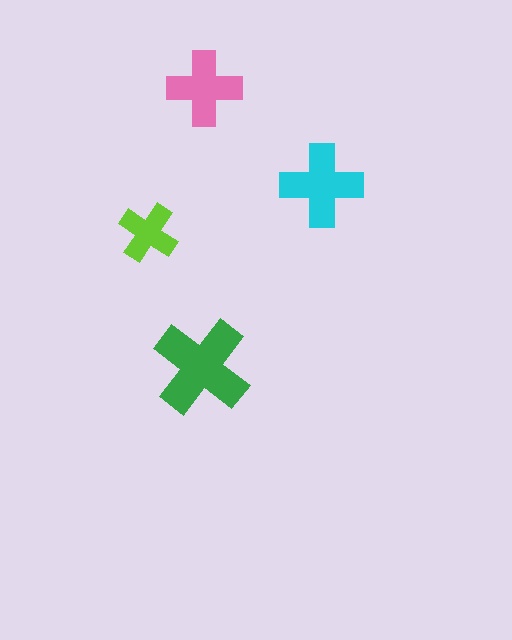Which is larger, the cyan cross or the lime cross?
The cyan one.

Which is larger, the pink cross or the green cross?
The green one.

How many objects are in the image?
There are 4 objects in the image.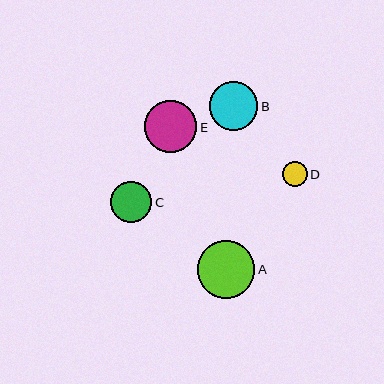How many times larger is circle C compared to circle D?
Circle C is approximately 1.7 times the size of circle D.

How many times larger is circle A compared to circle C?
Circle A is approximately 1.4 times the size of circle C.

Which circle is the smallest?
Circle D is the smallest with a size of approximately 25 pixels.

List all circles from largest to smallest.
From largest to smallest: A, E, B, C, D.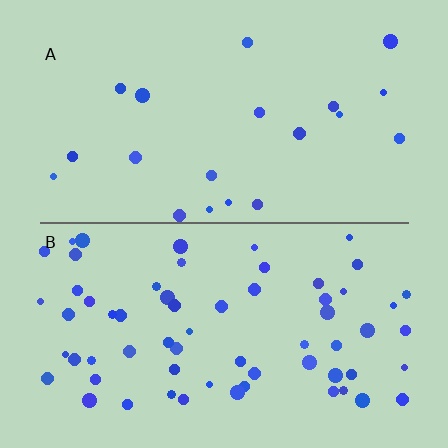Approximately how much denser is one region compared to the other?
Approximately 3.3× — region B over region A.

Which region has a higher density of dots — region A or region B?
B (the bottom).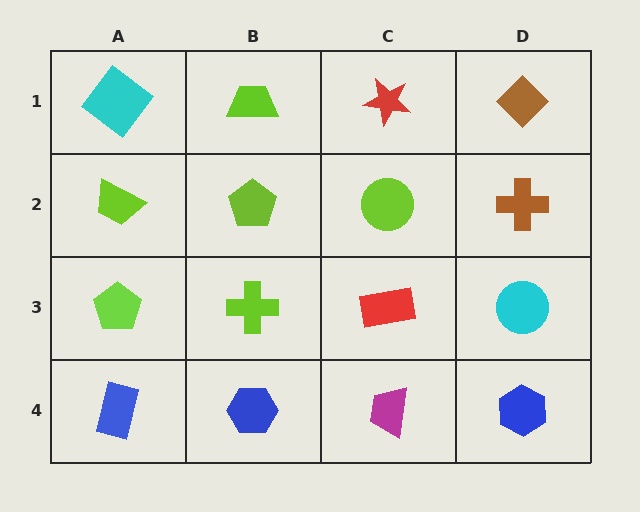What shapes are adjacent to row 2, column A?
A cyan diamond (row 1, column A), a lime pentagon (row 3, column A), a lime pentagon (row 2, column B).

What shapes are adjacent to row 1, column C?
A lime circle (row 2, column C), a lime trapezoid (row 1, column B), a brown diamond (row 1, column D).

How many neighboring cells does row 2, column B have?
4.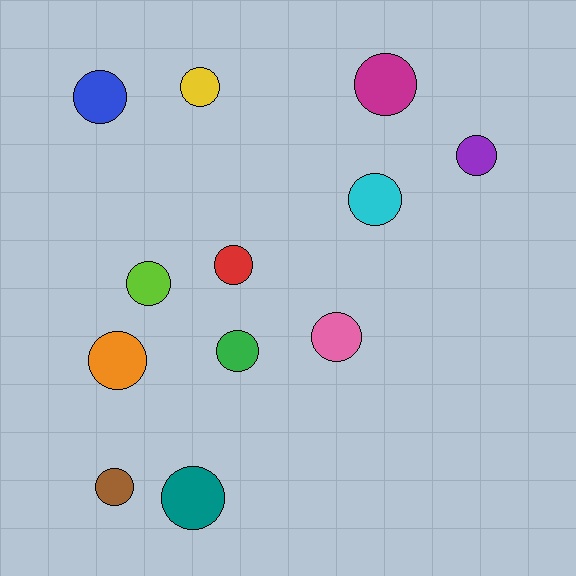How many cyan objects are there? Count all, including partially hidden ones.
There is 1 cyan object.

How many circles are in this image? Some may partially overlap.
There are 12 circles.